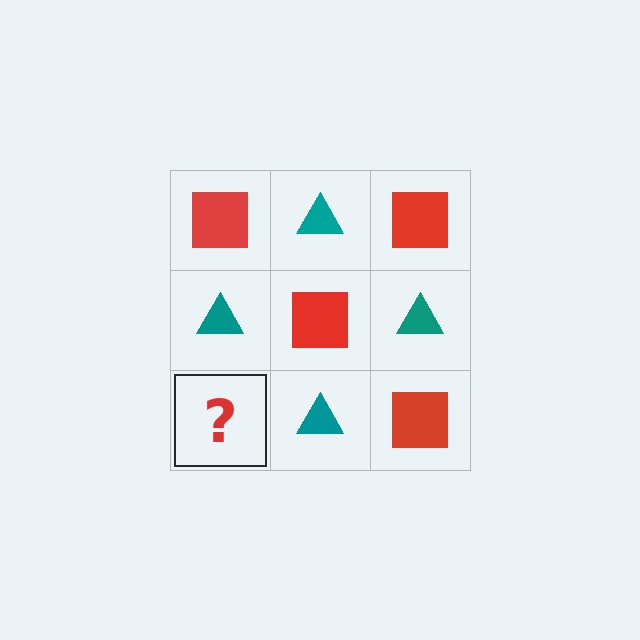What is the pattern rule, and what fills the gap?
The rule is that it alternates red square and teal triangle in a checkerboard pattern. The gap should be filled with a red square.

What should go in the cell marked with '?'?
The missing cell should contain a red square.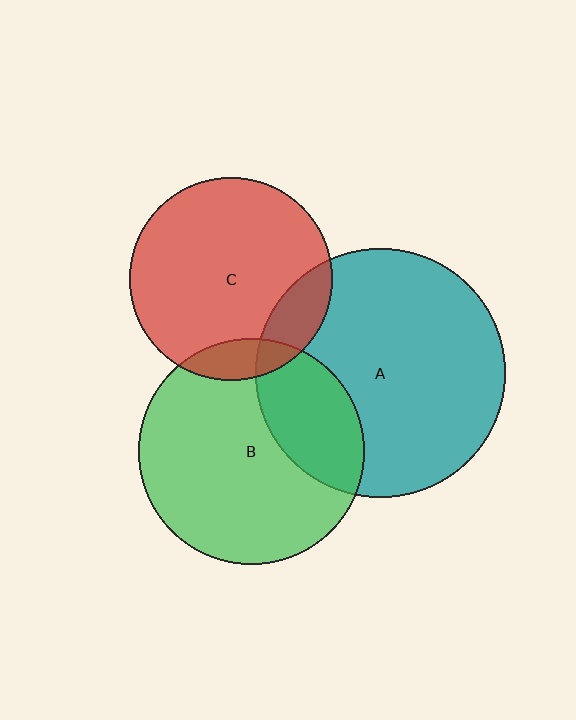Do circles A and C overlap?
Yes.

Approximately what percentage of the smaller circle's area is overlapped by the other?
Approximately 15%.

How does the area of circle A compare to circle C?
Approximately 1.5 times.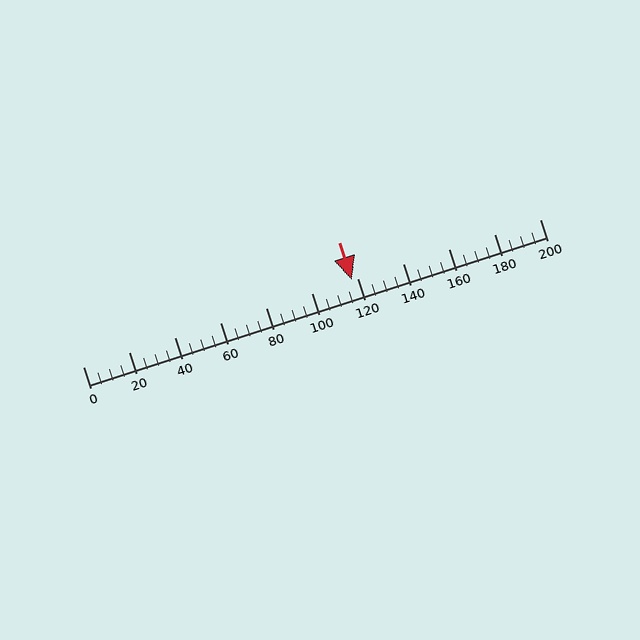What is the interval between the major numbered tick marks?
The major tick marks are spaced 20 units apart.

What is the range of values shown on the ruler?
The ruler shows values from 0 to 200.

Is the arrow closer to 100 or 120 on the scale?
The arrow is closer to 120.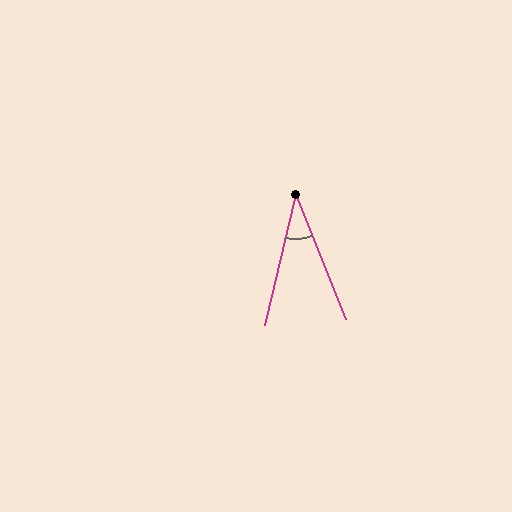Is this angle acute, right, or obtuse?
It is acute.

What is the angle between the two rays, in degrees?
Approximately 35 degrees.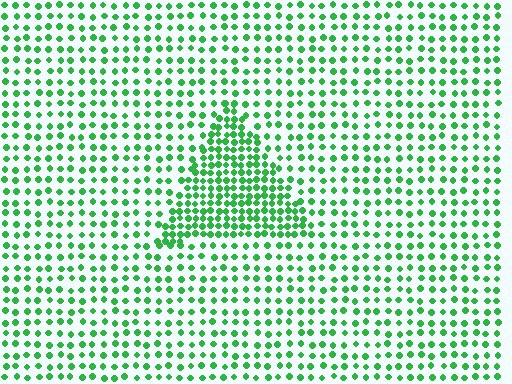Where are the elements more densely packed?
The elements are more densely packed inside the triangle boundary.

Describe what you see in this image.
The image contains small green elements arranged at two different densities. A triangle-shaped region is visible where the elements are more densely packed than the surrounding area.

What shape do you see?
I see a triangle.